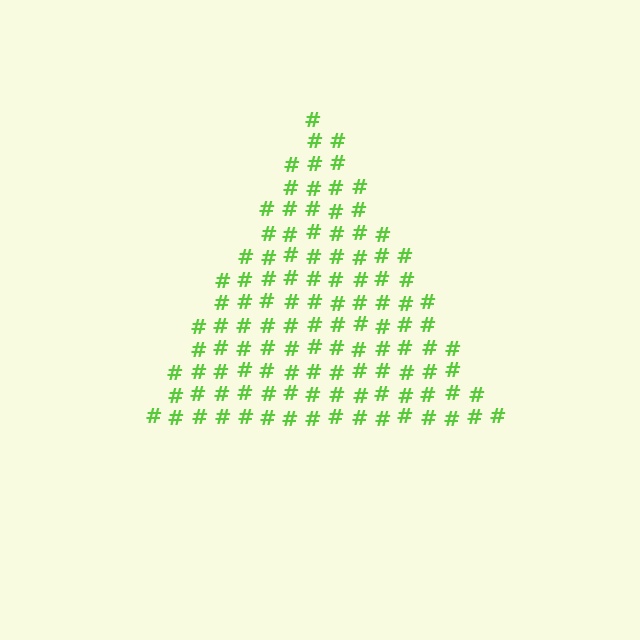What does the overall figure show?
The overall figure shows a triangle.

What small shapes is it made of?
It is made of small hash symbols.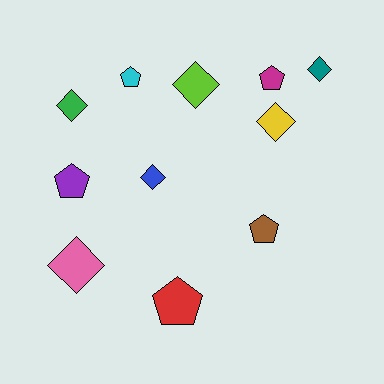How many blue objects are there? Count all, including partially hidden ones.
There is 1 blue object.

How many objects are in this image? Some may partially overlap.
There are 11 objects.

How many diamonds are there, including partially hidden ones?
There are 6 diamonds.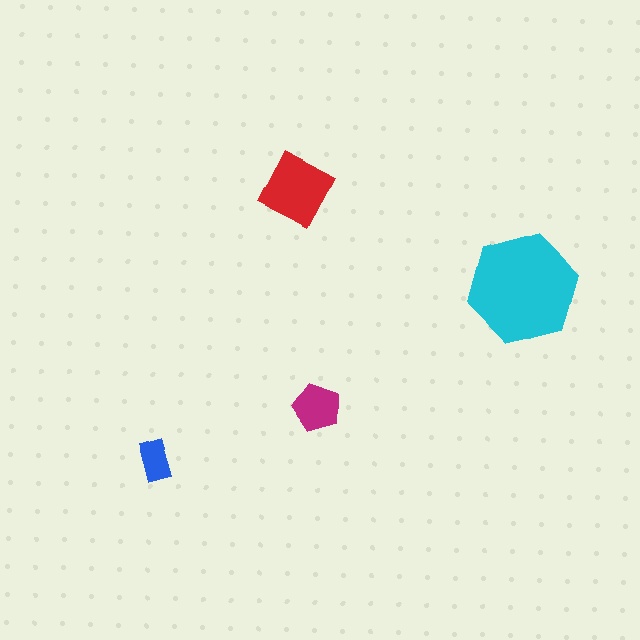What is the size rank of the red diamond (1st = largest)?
2nd.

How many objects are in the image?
There are 4 objects in the image.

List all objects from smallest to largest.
The blue rectangle, the magenta pentagon, the red diamond, the cyan hexagon.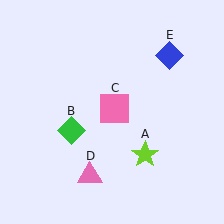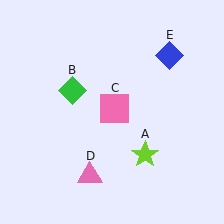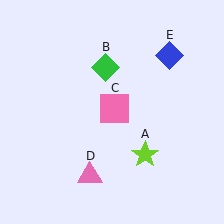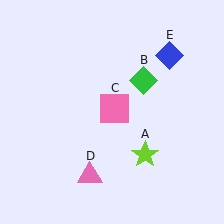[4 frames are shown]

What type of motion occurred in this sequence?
The green diamond (object B) rotated clockwise around the center of the scene.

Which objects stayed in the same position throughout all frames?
Lime star (object A) and pink square (object C) and pink triangle (object D) and blue diamond (object E) remained stationary.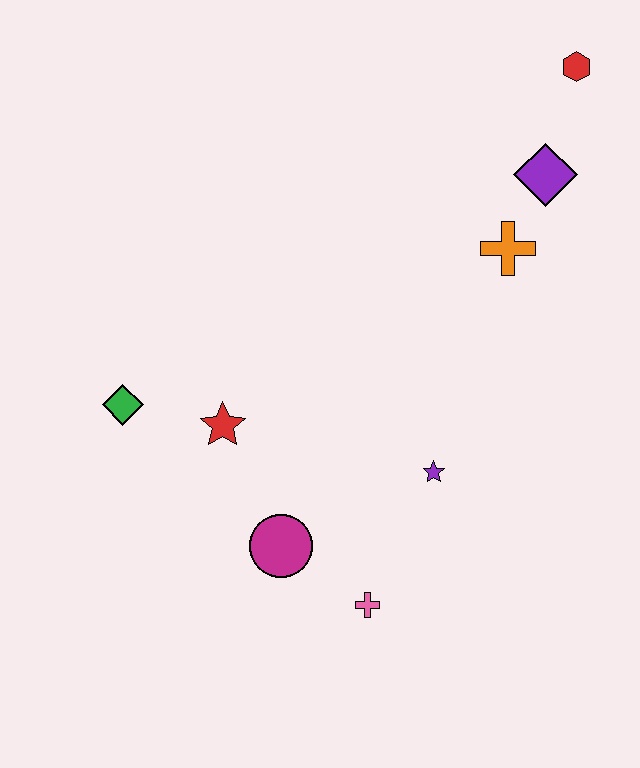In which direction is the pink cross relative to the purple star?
The pink cross is below the purple star.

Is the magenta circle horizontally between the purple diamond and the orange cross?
No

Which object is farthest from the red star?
The red hexagon is farthest from the red star.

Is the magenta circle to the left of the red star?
No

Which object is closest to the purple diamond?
The orange cross is closest to the purple diamond.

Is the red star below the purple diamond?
Yes